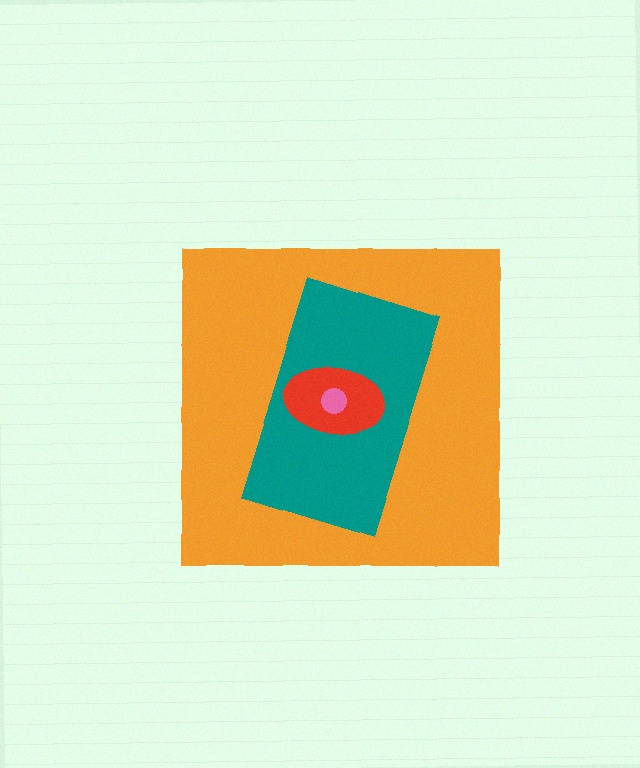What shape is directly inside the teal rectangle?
The red ellipse.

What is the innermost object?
The pink circle.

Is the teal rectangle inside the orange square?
Yes.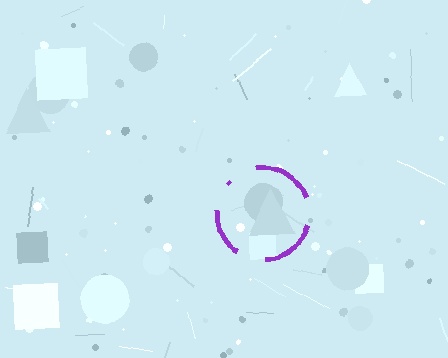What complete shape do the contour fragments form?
The contour fragments form a circle.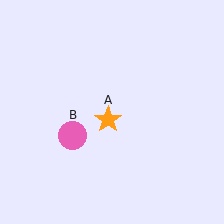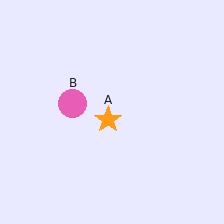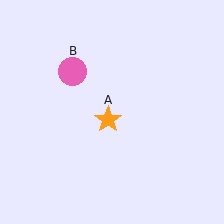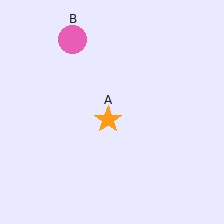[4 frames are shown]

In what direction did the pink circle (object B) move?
The pink circle (object B) moved up.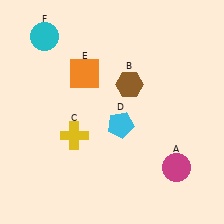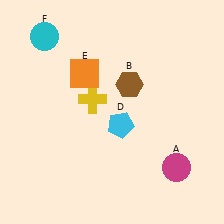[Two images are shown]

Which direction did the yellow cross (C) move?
The yellow cross (C) moved up.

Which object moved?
The yellow cross (C) moved up.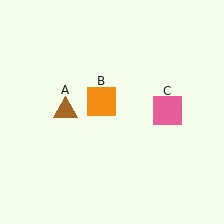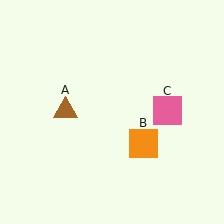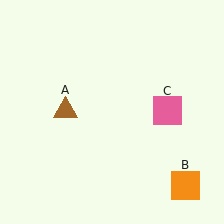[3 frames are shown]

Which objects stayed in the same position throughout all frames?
Brown triangle (object A) and pink square (object C) remained stationary.